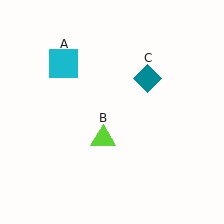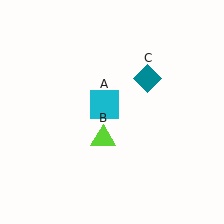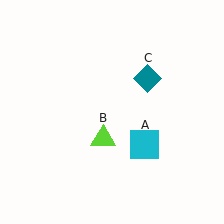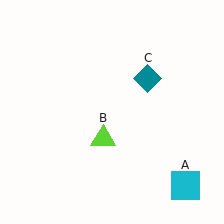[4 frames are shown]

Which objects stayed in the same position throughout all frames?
Lime triangle (object B) and teal diamond (object C) remained stationary.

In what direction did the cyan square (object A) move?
The cyan square (object A) moved down and to the right.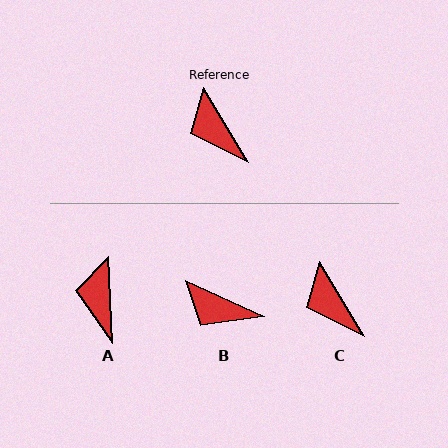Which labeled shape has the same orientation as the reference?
C.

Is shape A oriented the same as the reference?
No, it is off by about 28 degrees.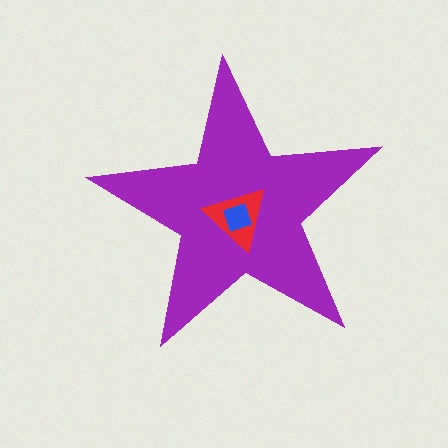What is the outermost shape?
The purple star.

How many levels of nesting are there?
3.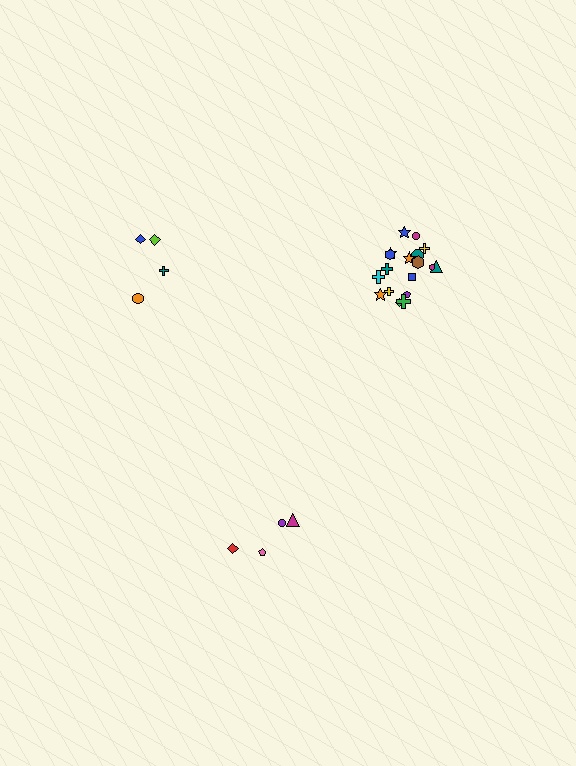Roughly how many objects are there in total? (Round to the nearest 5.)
Roughly 25 objects in total.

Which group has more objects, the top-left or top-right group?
The top-right group.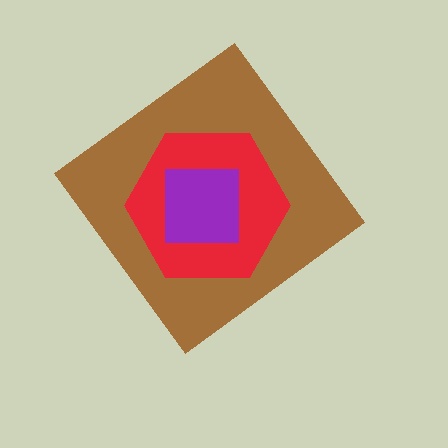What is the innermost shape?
The purple square.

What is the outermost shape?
The brown diamond.